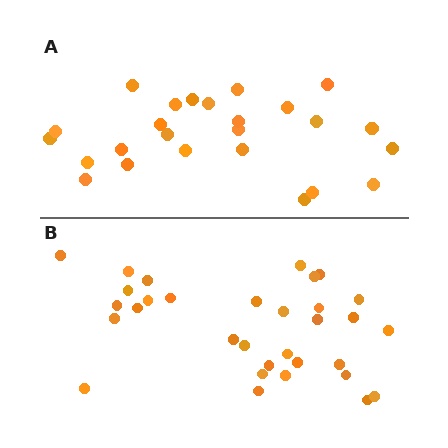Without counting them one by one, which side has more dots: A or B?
Region B (the bottom region) has more dots.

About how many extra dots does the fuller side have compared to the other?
Region B has roughly 8 or so more dots than region A.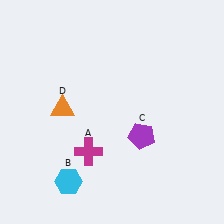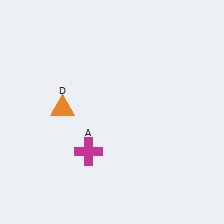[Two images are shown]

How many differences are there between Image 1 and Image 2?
There are 2 differences between the two images.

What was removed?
The cyan hexagon (B), the purple pentagon (C) were removed in Image 2.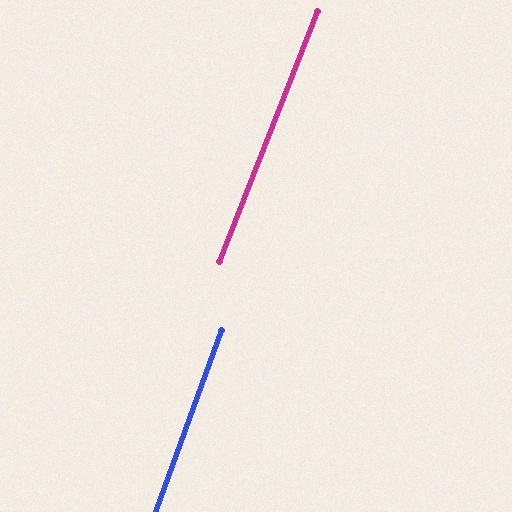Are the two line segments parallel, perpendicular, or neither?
Parallel — their directions differ by only 1.3°.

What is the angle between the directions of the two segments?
Approximately 1 degree.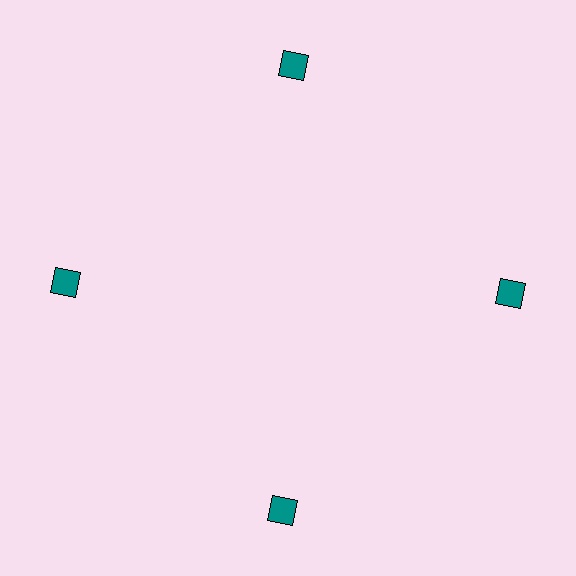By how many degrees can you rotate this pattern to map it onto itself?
The pattern maps onto itself every 90 degrees of rotation.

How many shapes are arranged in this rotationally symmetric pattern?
There are 4 shapes, arranged in 4 groups of 1.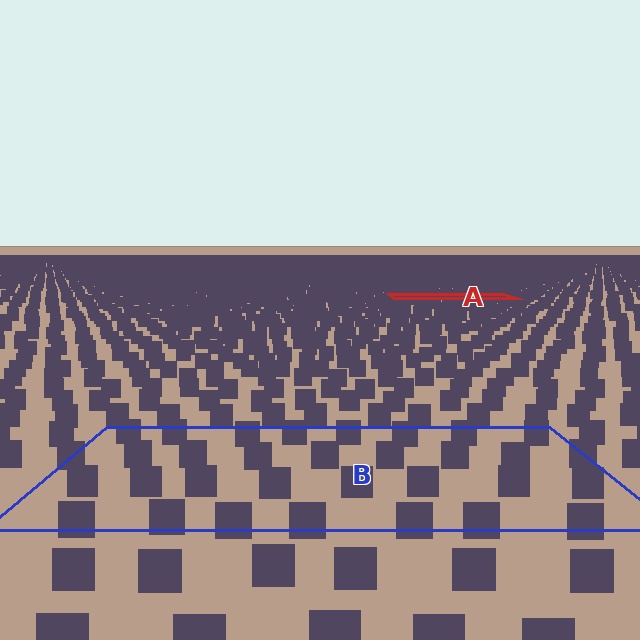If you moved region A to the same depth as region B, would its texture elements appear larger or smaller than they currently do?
They would appear larger. At a closer depth, the same texture elements are projected at a bigger on-screen size.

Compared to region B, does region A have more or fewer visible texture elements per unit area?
Region A has more texture elements per unit area — they are packed more densely because it is farther away.